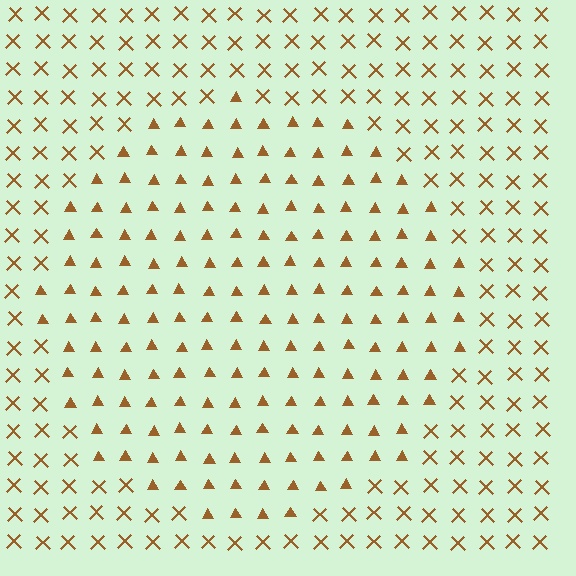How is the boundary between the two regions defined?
The boundary is defined by a change in element shape: triangles inside vs. X marks outside. All elements share the same color and spacing.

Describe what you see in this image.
The image is filled with small brown elements arranged in a uniform grid. A circle-shaped region contains triangles, while the surrounding area contains X marks. The boundary is defined purely by the change in element shape.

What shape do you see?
I see a circle.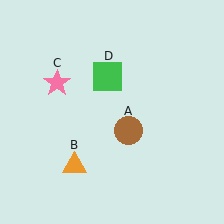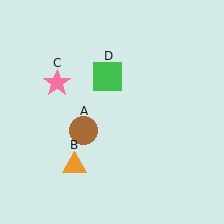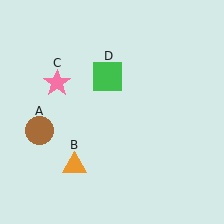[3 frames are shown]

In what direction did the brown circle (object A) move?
The brown circle (object A) moved left.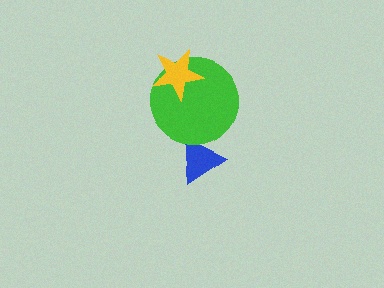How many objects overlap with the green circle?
2 objects overlap with the green circle.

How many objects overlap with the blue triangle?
1 object overlaps with the blue triangle.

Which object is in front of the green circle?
The yellow star is in front of the green circle.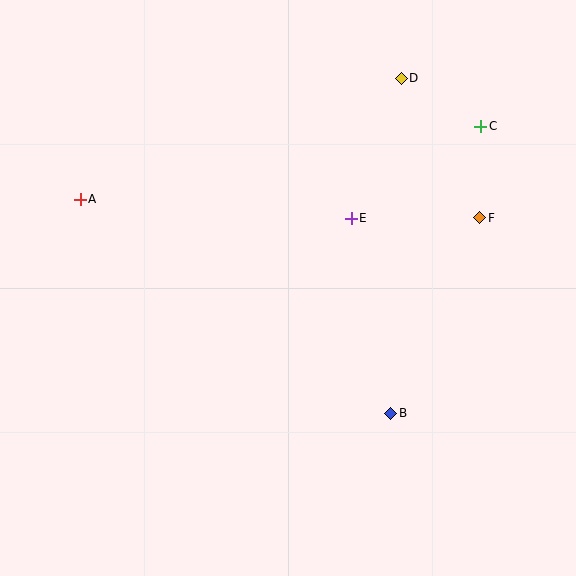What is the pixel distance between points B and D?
The distance between B and D is 335 pixels.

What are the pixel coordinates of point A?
Point A is at (80, 199).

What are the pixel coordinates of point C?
Point C is at (481, 126).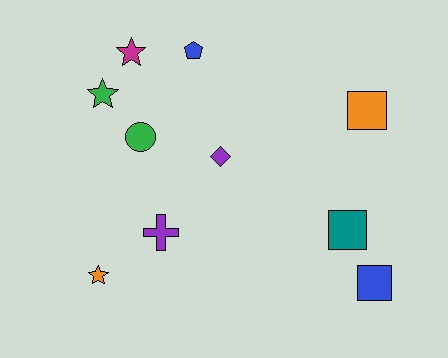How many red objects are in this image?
There are no red objects.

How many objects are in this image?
There are 10 objects.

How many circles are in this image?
There is 1 circle.